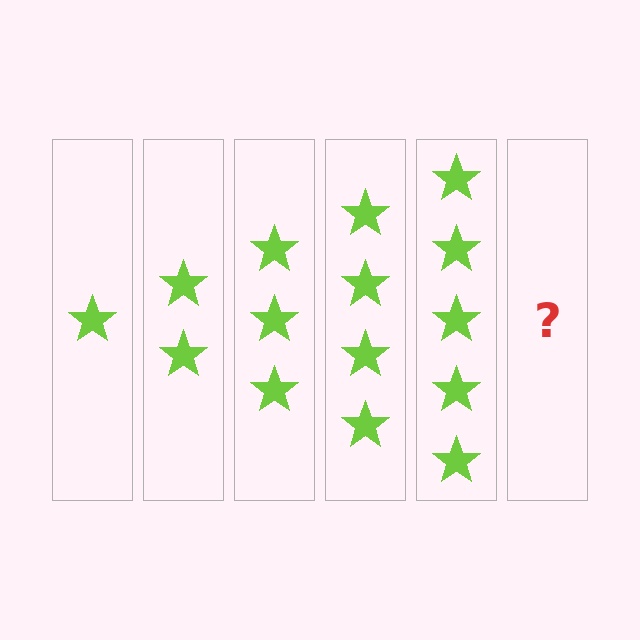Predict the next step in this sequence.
The next step is 6 stars.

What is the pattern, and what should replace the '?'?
The pattern is that each step adds one more star. The '?' should be 6 stars.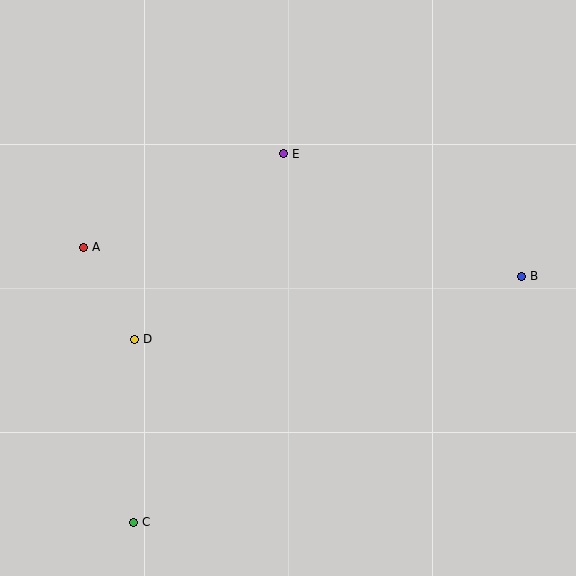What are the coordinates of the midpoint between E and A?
The midpoint between E and A is at (183, 200).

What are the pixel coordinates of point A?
Point A is at (83, 247).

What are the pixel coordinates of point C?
Point C is at (133, 522).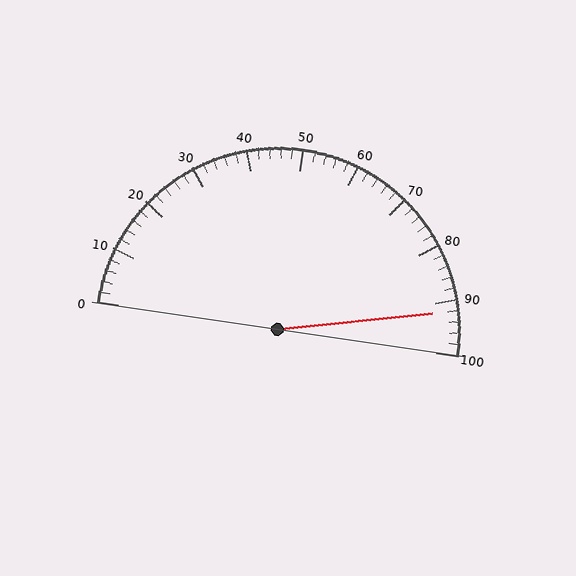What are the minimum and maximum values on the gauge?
The gauge ranges from 0 to 100.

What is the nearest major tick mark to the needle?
The nearest major tick mark is 90.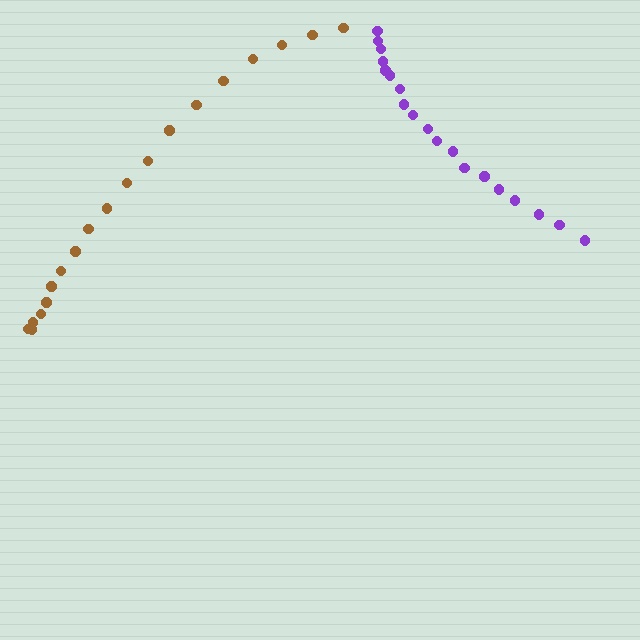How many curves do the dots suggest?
There are 2 distinct paths.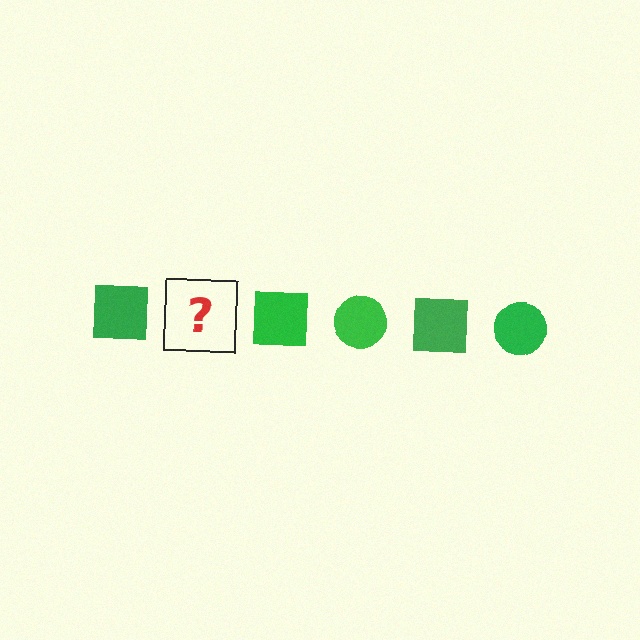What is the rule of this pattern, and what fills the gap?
The rule is that the pattern cycles through square, circle shapes in green. The gap should be filled with a green circle.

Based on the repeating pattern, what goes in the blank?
The blank should be a green circle.